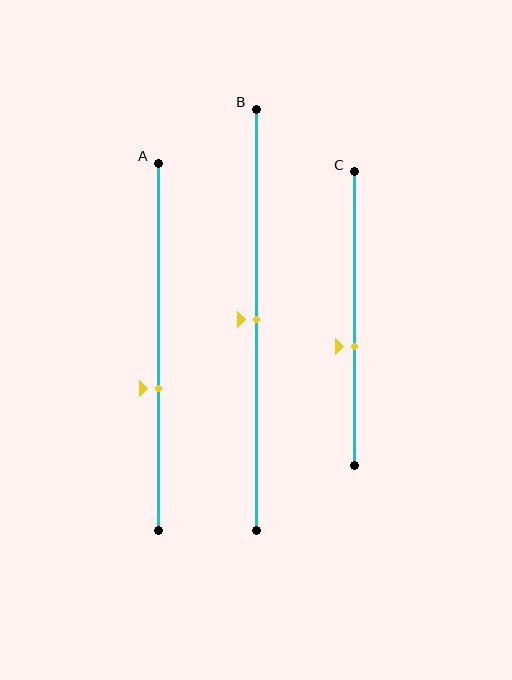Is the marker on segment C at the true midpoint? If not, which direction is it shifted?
No, the marker on segment C is shifted downward by about 9% of the segment length.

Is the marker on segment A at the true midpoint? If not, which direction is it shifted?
No, the marker on segment A is shifted downward by about 11% of the segment length.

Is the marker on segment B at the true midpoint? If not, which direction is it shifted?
Yes, the marker on segment B is at the true midpoint.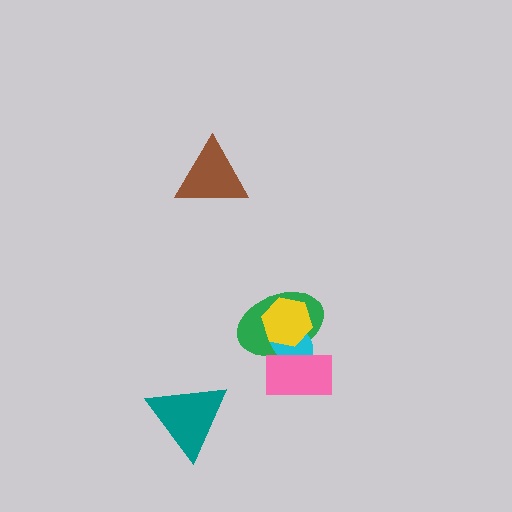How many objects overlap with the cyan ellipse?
3 objects overlap with the cyan ellipse.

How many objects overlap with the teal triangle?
0 objects overlap with the teal triangle.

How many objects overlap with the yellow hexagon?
2 objects overlap with the yellow hexagon.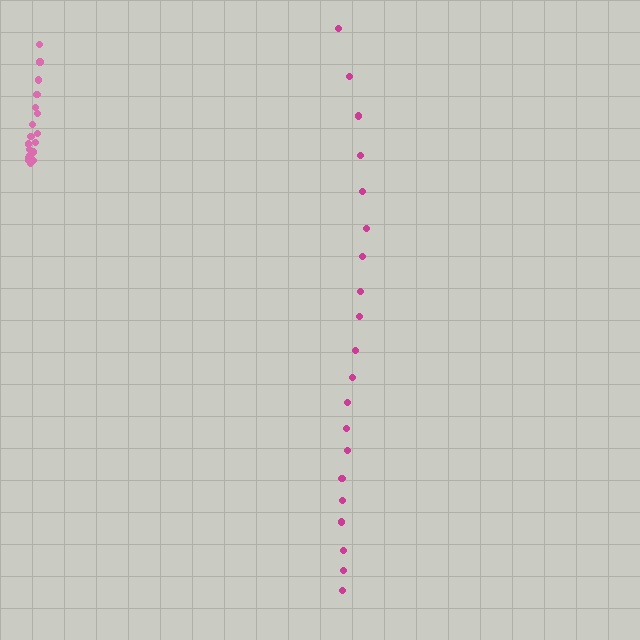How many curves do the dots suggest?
There are 2 distinct paths.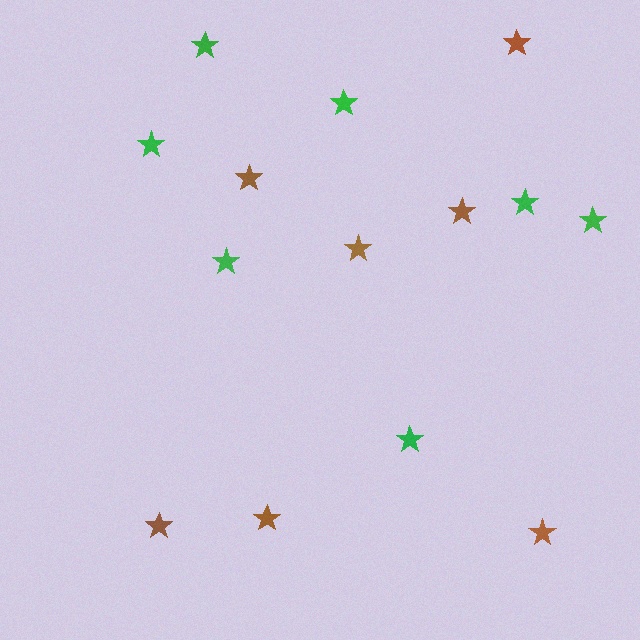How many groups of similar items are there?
There are 2 groups: one group of green stars (7) and one group of brown stars (7).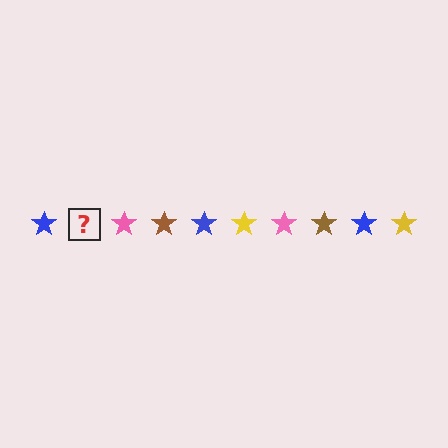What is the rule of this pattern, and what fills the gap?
The rule is that the pattern cycles through blue, yellow, pink, brown stars. The gap should be filled with a yellow star.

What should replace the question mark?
The question mark should be replaced with a yellow star.